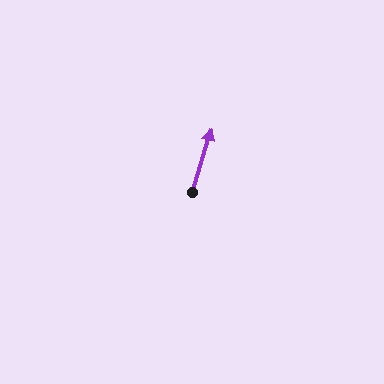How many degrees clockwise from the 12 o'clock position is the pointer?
Approximately 17 degrees.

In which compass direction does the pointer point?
North.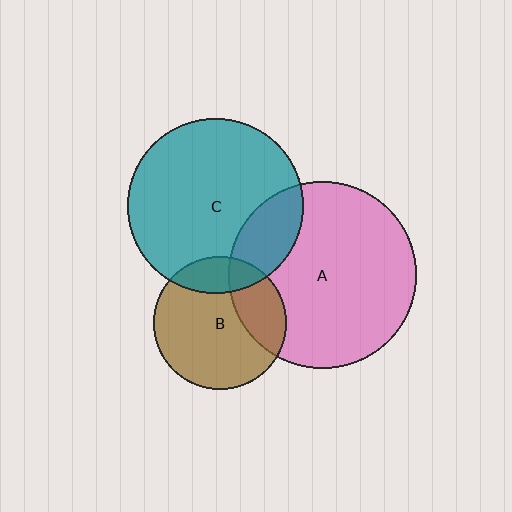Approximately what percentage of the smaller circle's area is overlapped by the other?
Approximately 20%.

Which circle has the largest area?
Circle A (pink).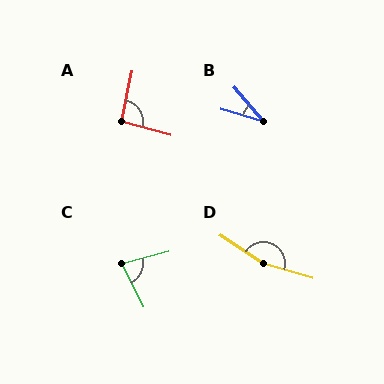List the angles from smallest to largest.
B (33°), C (79°), A (93°), D (162°).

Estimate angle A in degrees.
Approximately 93 degrees.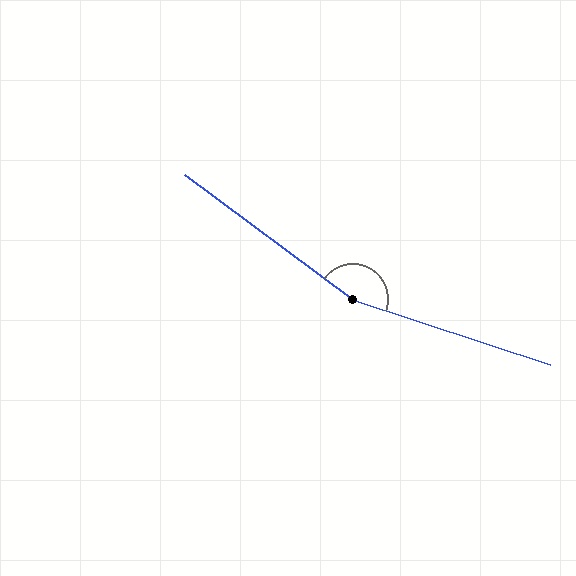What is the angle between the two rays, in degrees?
Approximately 161 degrees.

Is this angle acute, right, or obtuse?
It is obtuse.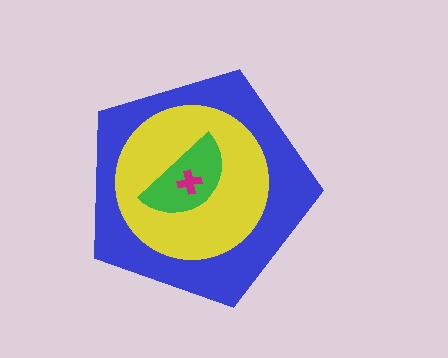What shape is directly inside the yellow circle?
The green semicircle.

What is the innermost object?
The magenta cross.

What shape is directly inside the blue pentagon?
The yellow circle.